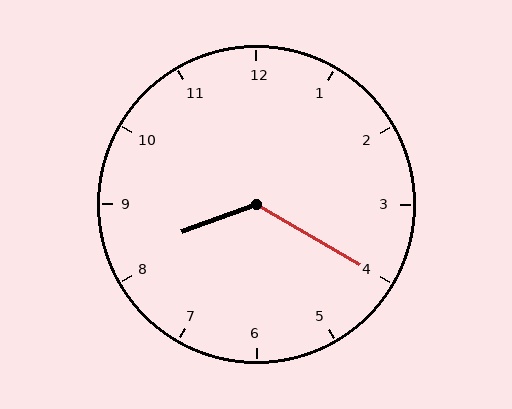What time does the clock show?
8:20.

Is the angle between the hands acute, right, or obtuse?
It is obtuse.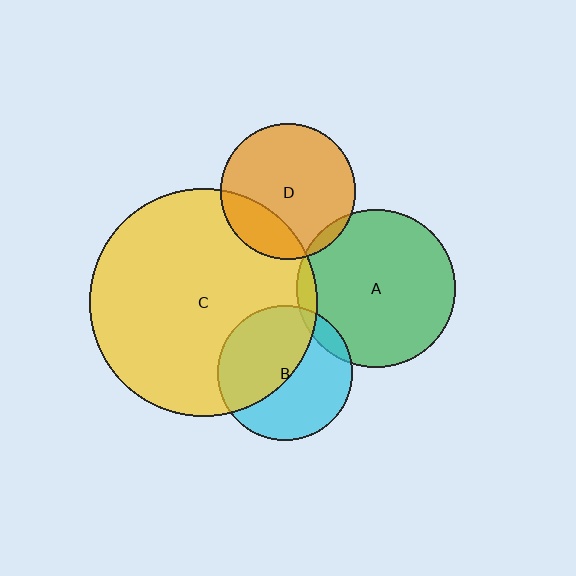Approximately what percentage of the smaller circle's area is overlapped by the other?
Approximately 50%.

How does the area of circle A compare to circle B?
Approximately 1.4 times.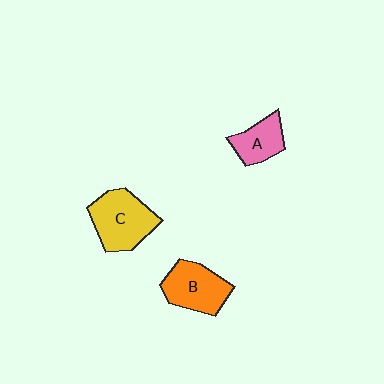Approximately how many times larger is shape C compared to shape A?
Approximately 1.7 times.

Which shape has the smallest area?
Shape A (pink).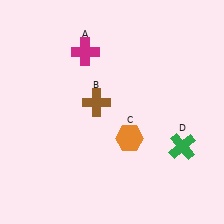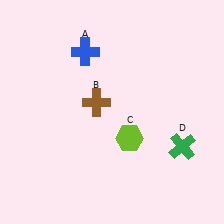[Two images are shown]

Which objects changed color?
A changed from magenta to blue. C changed from orange to lime.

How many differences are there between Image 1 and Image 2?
There are 2 differences between the two images.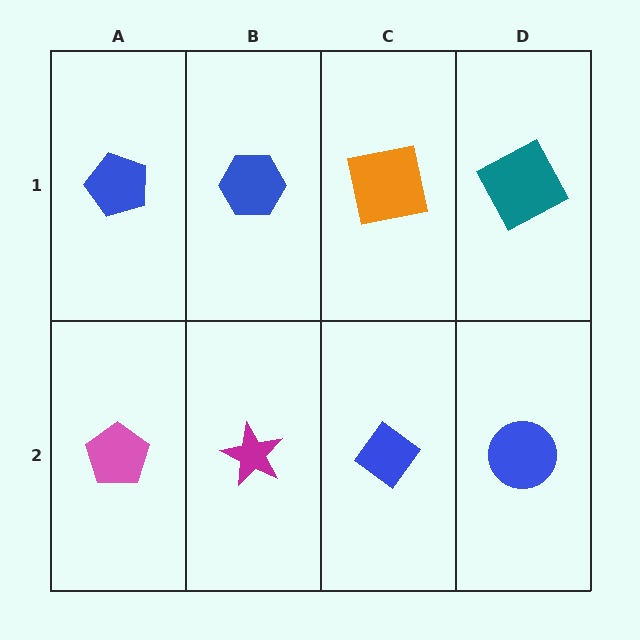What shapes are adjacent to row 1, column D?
A blue circle (row 2, column D), an orange square (row 1, column C).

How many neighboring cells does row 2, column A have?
2.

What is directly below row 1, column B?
A magenta star.